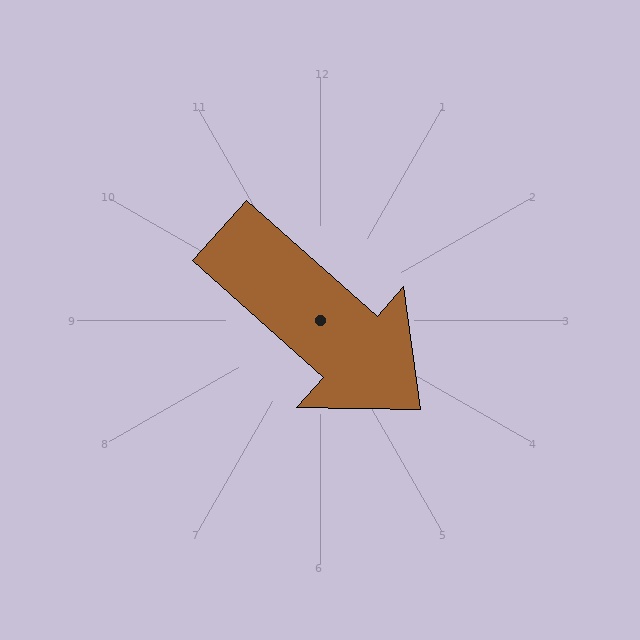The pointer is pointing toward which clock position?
Roughly 4 o'clock.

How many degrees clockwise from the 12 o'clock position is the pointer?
Approximately 132 degrees.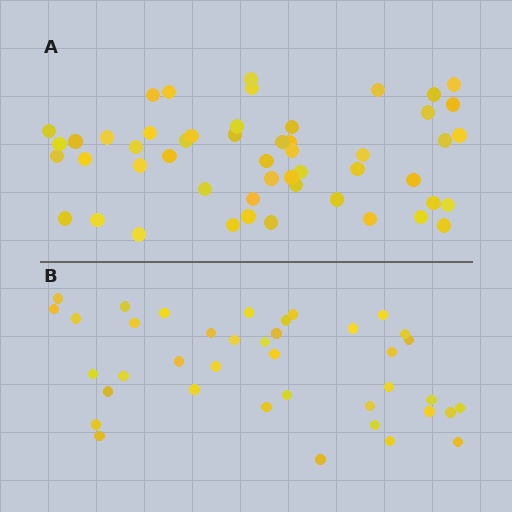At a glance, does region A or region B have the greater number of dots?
Region A (the top region) has more dots.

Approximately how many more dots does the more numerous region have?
Region A has roughly 12 or so more dots than region B.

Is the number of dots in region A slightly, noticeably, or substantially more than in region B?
Region A has noticeably more, but not dramatically so. The ratio is roughly 1.3 to 1.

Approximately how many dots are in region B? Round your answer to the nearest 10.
About 40 dots. (The exact count is 39, which rounds to 40.)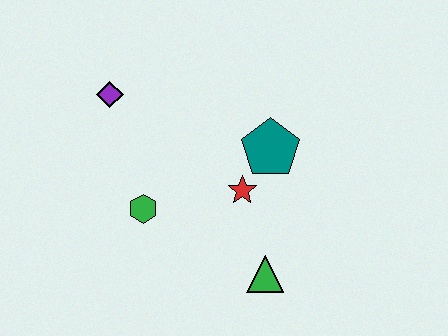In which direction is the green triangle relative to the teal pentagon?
The green triangle is below the teal pentagon.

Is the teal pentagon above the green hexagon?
Yes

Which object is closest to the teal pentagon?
The red star is closest to the teal pentagon.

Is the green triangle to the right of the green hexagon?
Yes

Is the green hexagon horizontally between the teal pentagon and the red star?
No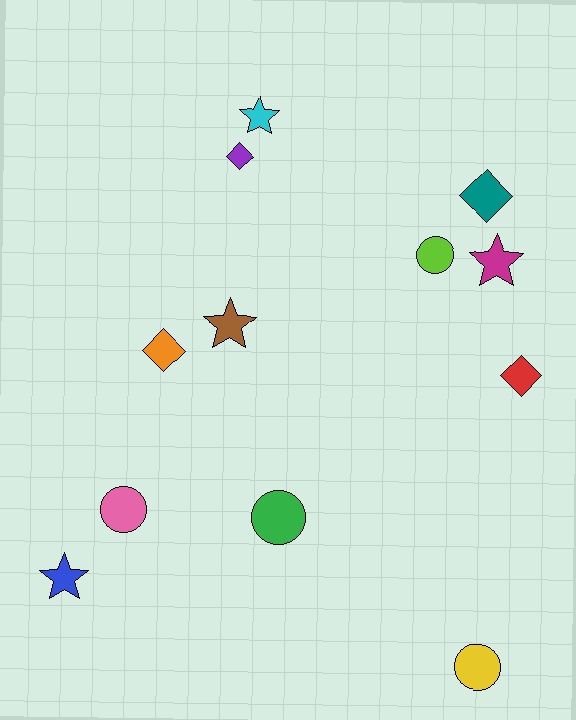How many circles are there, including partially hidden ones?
There are 4 circles.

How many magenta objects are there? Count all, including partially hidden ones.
There is 1 magenta object.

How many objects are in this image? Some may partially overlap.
There are 12 objects.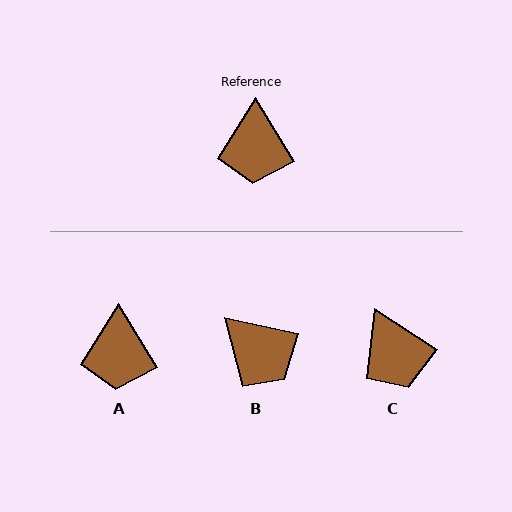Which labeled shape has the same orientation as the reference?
A.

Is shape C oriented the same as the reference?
No, it is off by about 25 degrees.